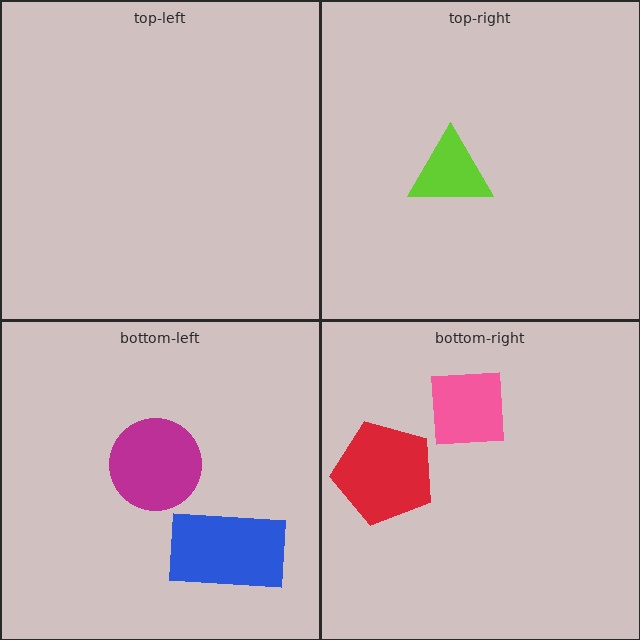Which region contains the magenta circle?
The bottom-left region.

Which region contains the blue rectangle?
The bottom-left region.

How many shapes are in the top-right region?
1.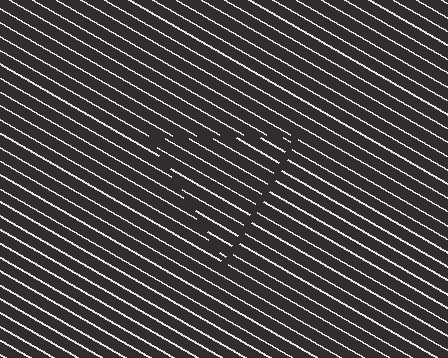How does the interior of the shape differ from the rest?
The interior of the shape contains the same grating, shifted by half a period — the contour is defined by the phase discontinuity where line-ends from the inner and outer gratings abut.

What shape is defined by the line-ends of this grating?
An illusory triangle. The interior of the shape contains the same grating, shifted by half a period — the contour is defined by the phase discontinuity where line-ends from the inner and outer gratings abut.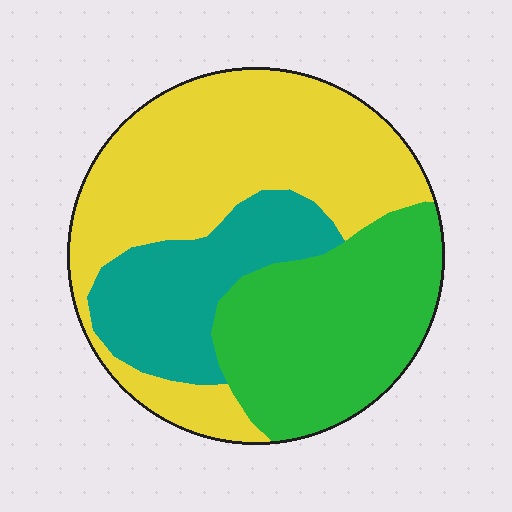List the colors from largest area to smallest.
From largest to smallest: yellow, green, teal.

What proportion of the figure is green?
Green takes up about one third (1/3) of the figure.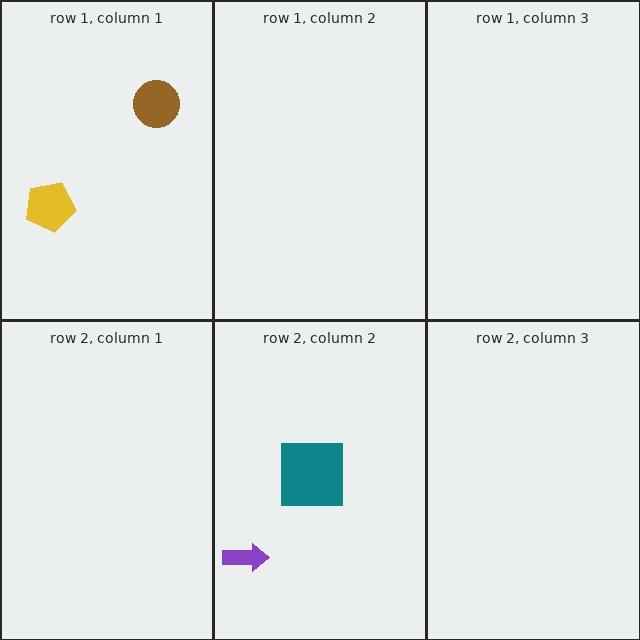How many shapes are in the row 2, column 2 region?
2.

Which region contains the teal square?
The row 2, column 2 region.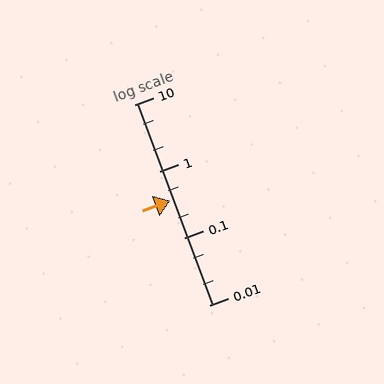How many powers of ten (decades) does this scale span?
The scale spans 3 decades, from 0.01 to 10.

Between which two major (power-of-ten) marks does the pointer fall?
The pointer is between 0.1 and 1.